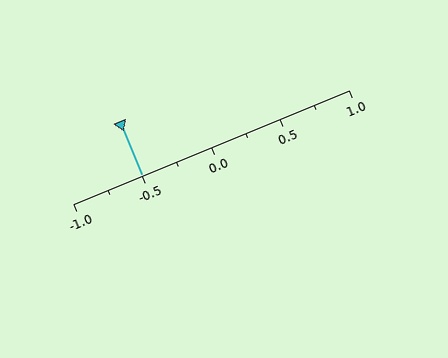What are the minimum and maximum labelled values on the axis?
The axis runs from -1.0 to 1.0.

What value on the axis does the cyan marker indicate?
The marker indicates approximately -0.5.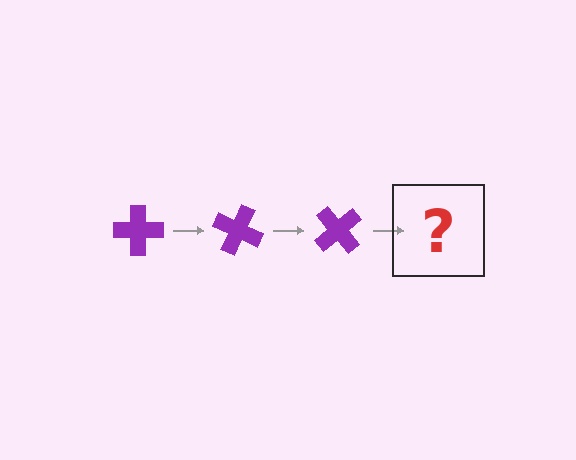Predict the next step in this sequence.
The next step is a purple cross rotated 75 degrees.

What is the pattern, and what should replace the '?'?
The pattern is that the cross rotates 25 degrees each step. The '?' should be a purple cross rotated 75 degrees.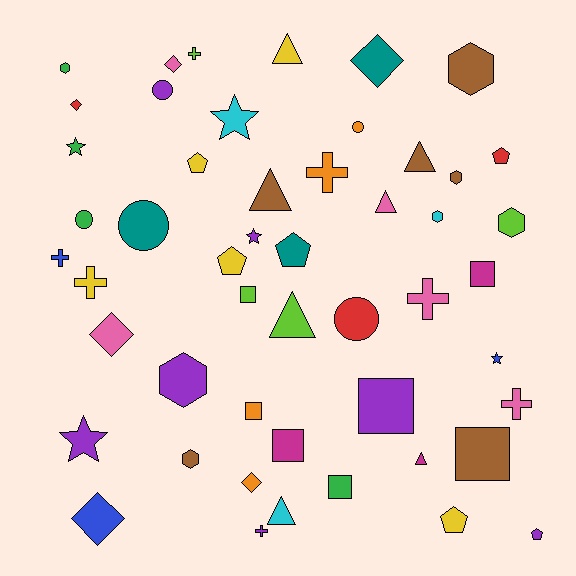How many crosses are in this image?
There are 7 crosses.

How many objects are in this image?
There are 50 objects.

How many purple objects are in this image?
There are 7 purple objects.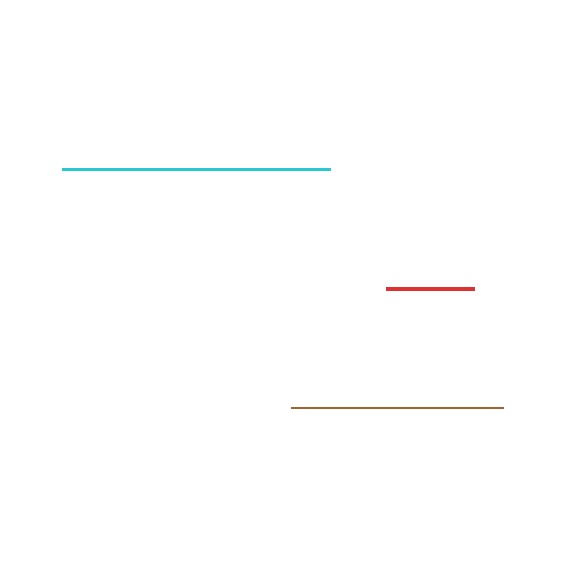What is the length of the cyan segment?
The cyan segment is approximately 267 pixels long.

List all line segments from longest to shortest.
From longest to shortest: cyan, brown, red.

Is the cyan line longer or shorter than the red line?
The cyan line is longer than the red line.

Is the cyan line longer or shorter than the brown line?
The cyan line is longer than the brown line.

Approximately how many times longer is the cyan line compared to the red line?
The cyan line is approximately 3.0 times the length of the red line.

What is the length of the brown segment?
The brown segment is approximately 211 pixels long.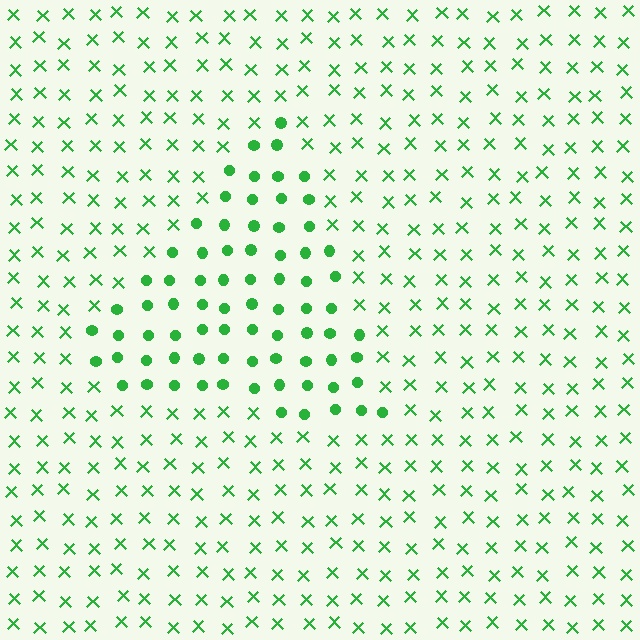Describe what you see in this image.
The image is filled with small green elements arranged in a uniform grid. A triangle-shaped region contains circles, while the surrounding area contains X marks. The boundary is defined purely by the change in element shape.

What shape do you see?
I see a triangle.